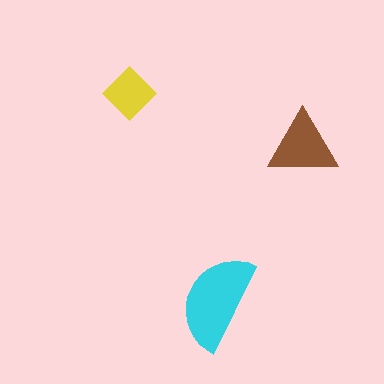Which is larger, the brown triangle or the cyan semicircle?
The cyan semicircle.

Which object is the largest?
The cyan semicircle.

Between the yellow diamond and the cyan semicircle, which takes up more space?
The cyan semicircle.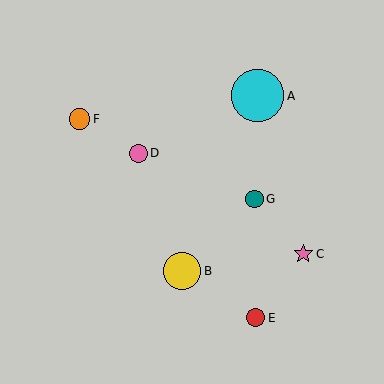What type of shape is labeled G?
Shape G is a teal circle.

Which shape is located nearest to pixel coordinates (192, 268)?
The yellow circle (labeled B) at (182, 271) is nearest to that location.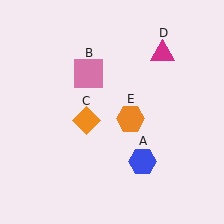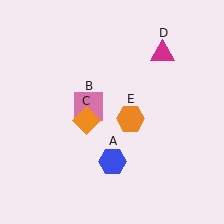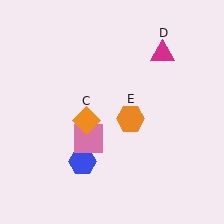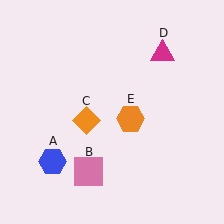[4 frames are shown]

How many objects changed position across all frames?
2 objects changed position: blue hexagon (object A), pink square (object B).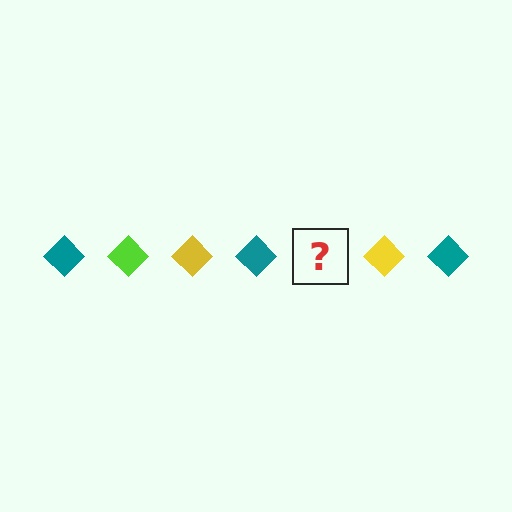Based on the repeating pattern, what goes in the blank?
The blank should be a lime diamond.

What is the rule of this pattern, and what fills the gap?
The rule is that the pattern cycles through teal, lime, yellow diamonds. The gap should be filled with a lime diamond.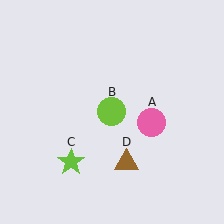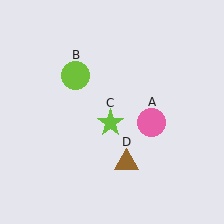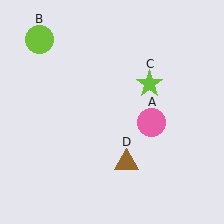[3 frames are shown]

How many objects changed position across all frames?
2 objects changed position: lime circle (object B), lime star (object C).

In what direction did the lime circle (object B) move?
The lime circle (object B) moved up and to the left.